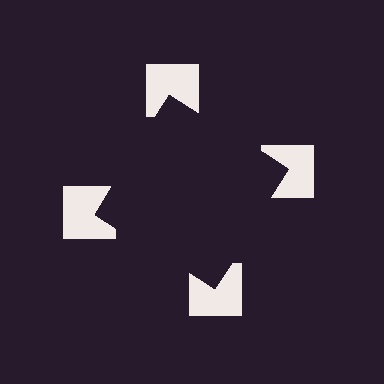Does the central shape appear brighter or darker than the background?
It typically appears slightly darker than the background, even though no actual brightness change is drawn.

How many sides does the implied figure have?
4 sides.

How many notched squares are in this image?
There are 4 — one at each vertex of the illusory square.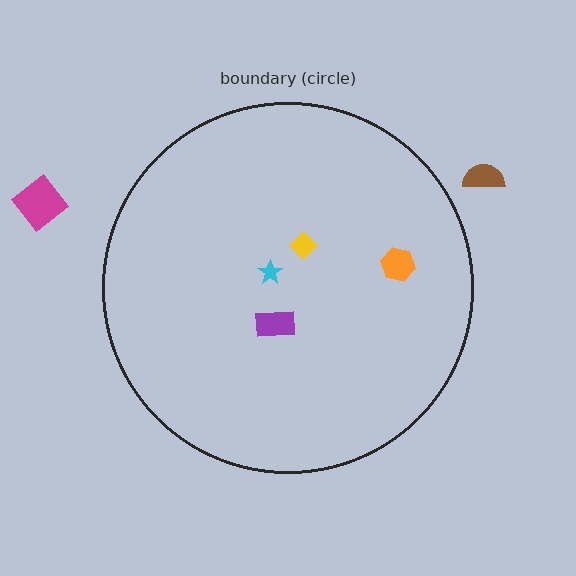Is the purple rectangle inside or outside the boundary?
Inside.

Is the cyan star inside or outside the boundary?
Inside.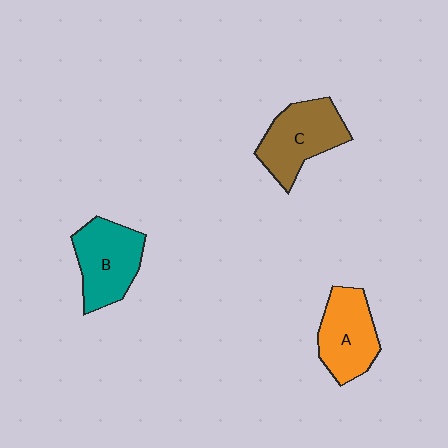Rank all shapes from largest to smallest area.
From largest to smallest: C (brown), B (teal), A (orange).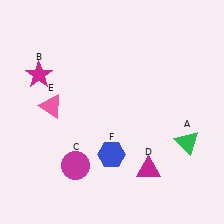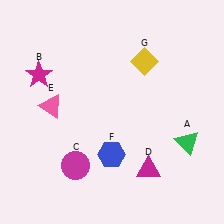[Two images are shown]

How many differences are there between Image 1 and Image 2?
There is 1 difference between the two images.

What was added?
A yellow diamond (G) was added in Image 2.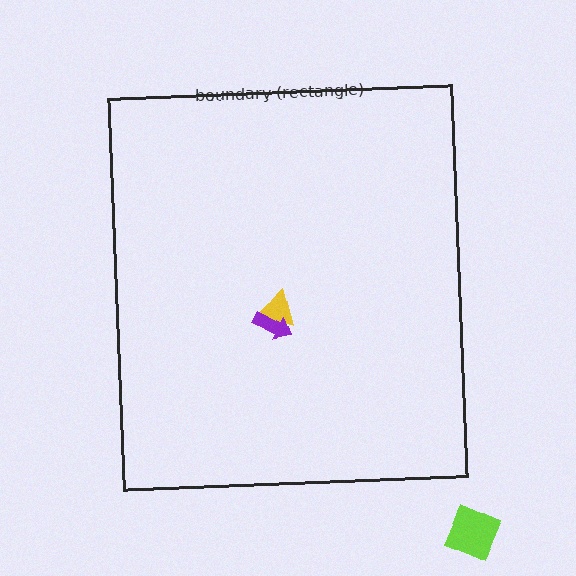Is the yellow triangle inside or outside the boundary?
Inside.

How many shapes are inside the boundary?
2 inside, 1 outside.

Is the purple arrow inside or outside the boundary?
Inside.